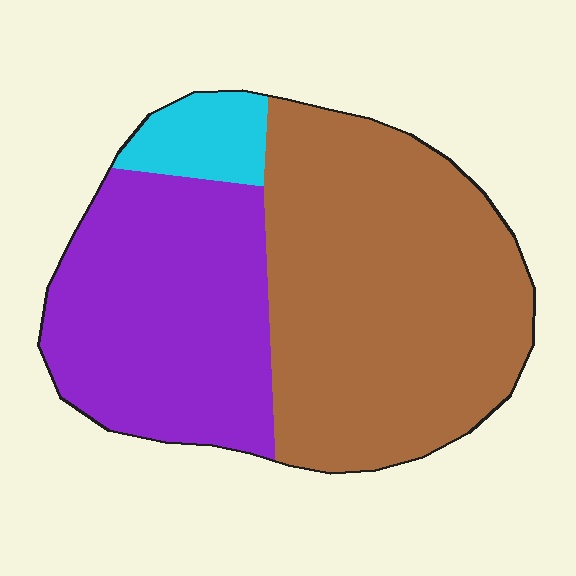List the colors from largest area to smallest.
From largest to smallest: brown, purple, cyan.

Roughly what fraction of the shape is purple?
Purple takes up about three eighths (3/8) of the shape.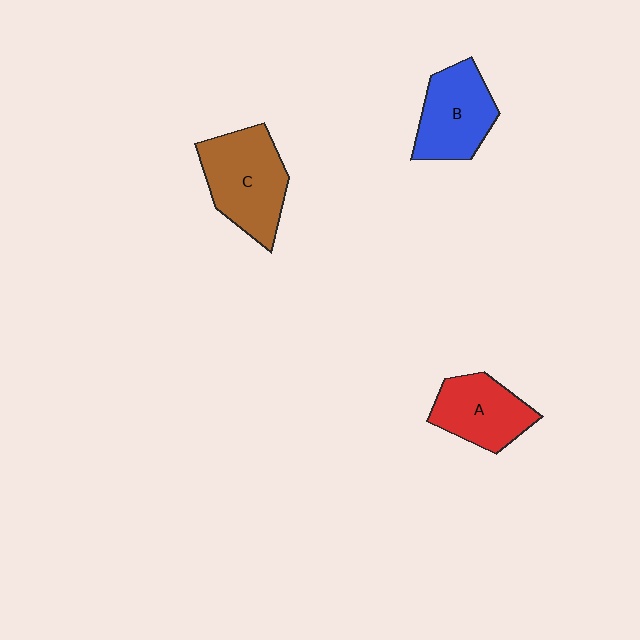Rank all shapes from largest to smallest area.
From largest to smallest: C (brown), B (blue), A (red).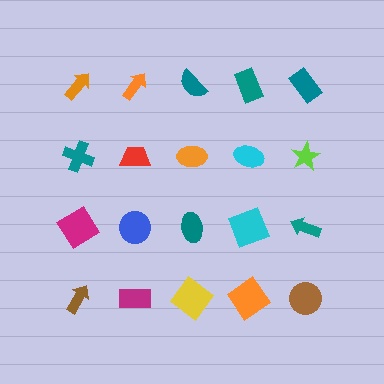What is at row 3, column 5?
A teal arrow.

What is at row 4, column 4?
An orange diamond.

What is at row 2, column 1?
A teal cross.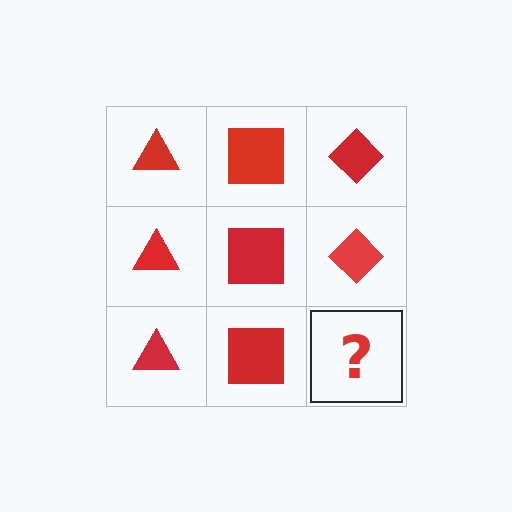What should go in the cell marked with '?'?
The missing cell should contain a red diamond.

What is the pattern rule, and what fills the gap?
The rule is that each column has a consistent shape. The gap should be filled with a red diamond.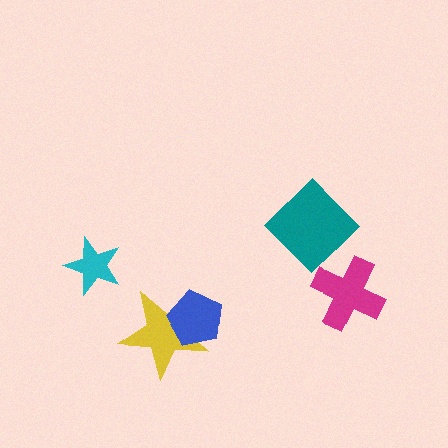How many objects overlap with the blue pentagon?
1 object overlaps with the blue pentagon.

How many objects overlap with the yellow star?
1 object overlaps with the yellow star.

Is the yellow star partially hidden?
Yes, it is partially covered by another shape.